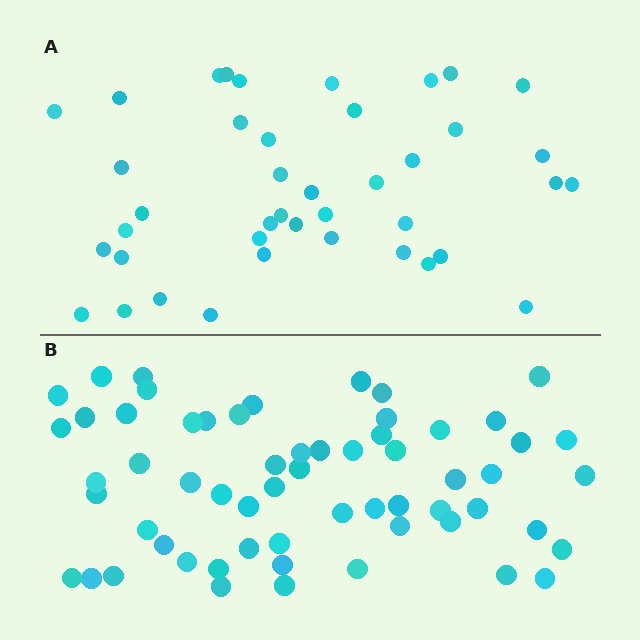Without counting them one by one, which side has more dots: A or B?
Region B (the bottom region) has more dots.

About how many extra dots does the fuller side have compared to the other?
Region B has approximately 20 more dots than region A.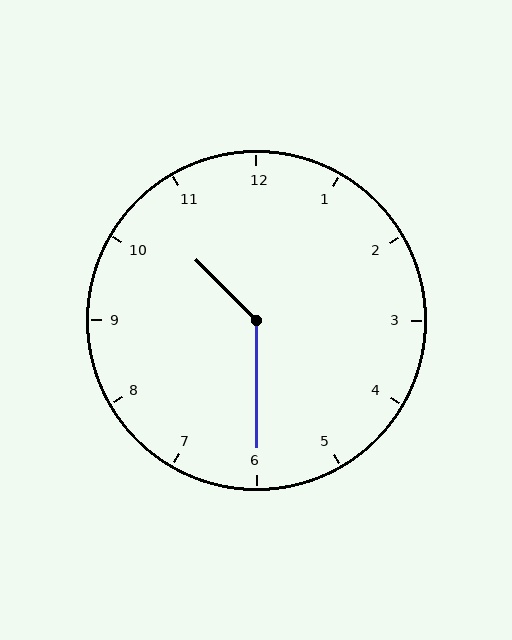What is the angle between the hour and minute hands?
Approximately 135 degrees.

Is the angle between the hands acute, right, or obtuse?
It is obtuse.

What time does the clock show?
10:30.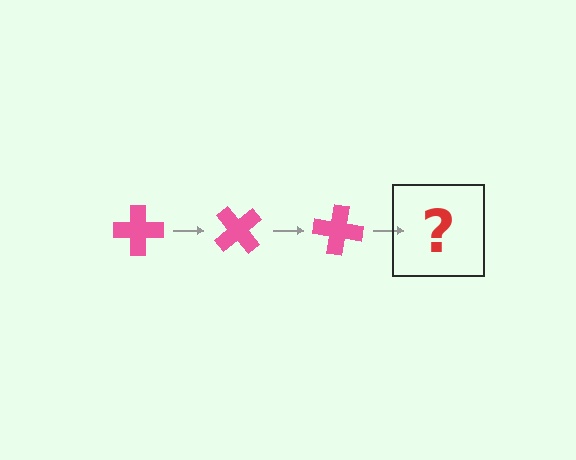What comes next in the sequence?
The next element should be a pink cross rotated 150 degrees.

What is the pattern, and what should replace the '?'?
The pattern is that the cross rotates 50 degrees each step. The '?' should be a pink cross rotated 150 degrees.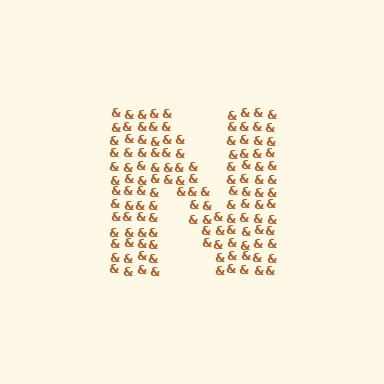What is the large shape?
The large shape is the letter N.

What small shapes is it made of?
It is made of small ampersands.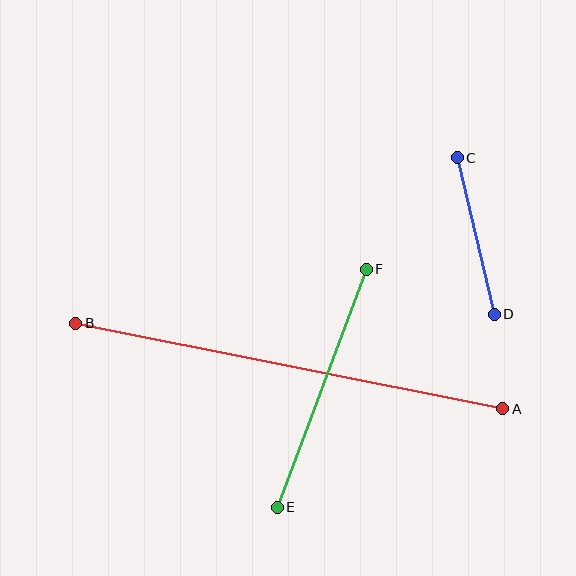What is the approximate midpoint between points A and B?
The midpoint is at approximately (289, 366) pixels.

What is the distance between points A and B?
The distance is approximately 436 pixels.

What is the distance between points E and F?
The distance is approximately 254 pixels.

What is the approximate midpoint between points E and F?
The midpoint is at approximately (322, 388) pixels.